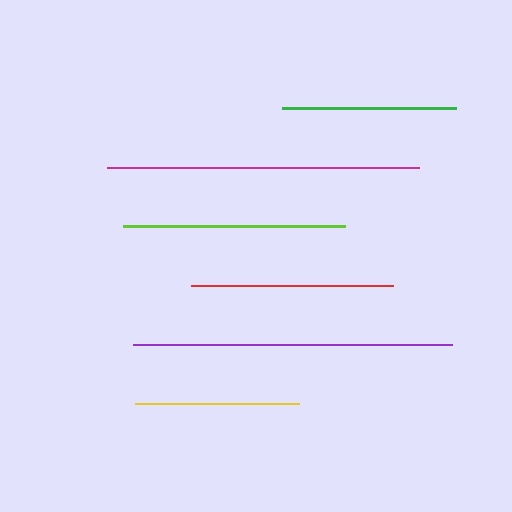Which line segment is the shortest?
The yellow line is the shortest at approximately 164 pixels.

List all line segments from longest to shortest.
From longest to shortest: purple, magenta, lime, red, green, yellow.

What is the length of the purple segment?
The purple segment is approximately 319 pixels long.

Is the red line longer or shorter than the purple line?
The purple line is longer than the red line.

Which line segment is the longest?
The purple line is the longest at approximately 319 pixels.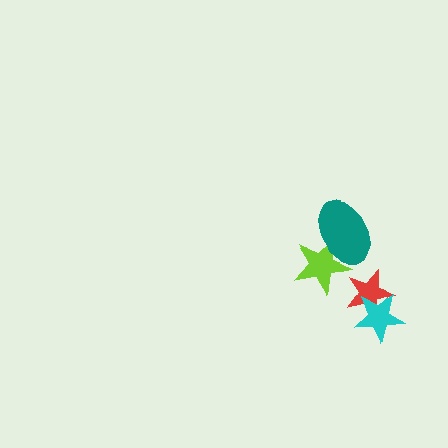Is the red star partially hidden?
Yes, it is partially covered by another shape.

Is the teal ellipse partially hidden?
No, no other shape covers it.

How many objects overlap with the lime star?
1 object overlaps with the lime star.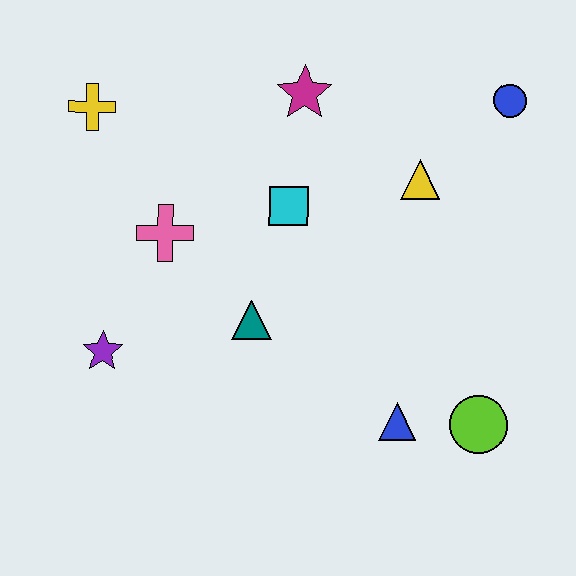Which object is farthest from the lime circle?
The yellow cross is farthest from the lime circle.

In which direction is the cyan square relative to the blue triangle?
The cyan square is above the blue triangle.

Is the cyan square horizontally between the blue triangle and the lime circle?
No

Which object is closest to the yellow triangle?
The blue circle is closest to the yellow triangle.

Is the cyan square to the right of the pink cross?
Yes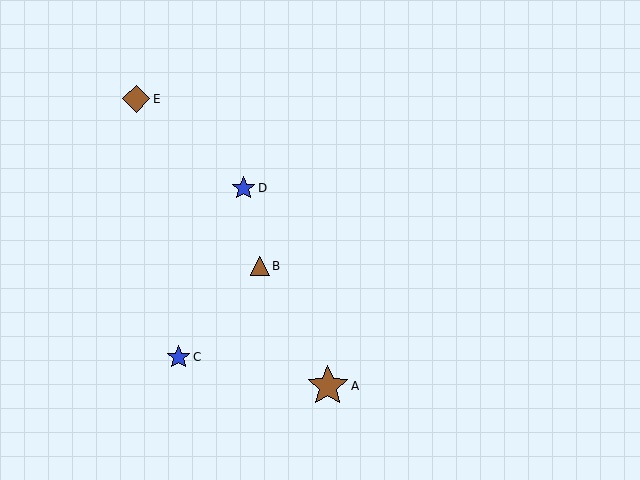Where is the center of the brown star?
The center of the brown star is at (328, 386).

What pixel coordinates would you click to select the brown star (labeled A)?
Click at (328, 386) to select the brown star A.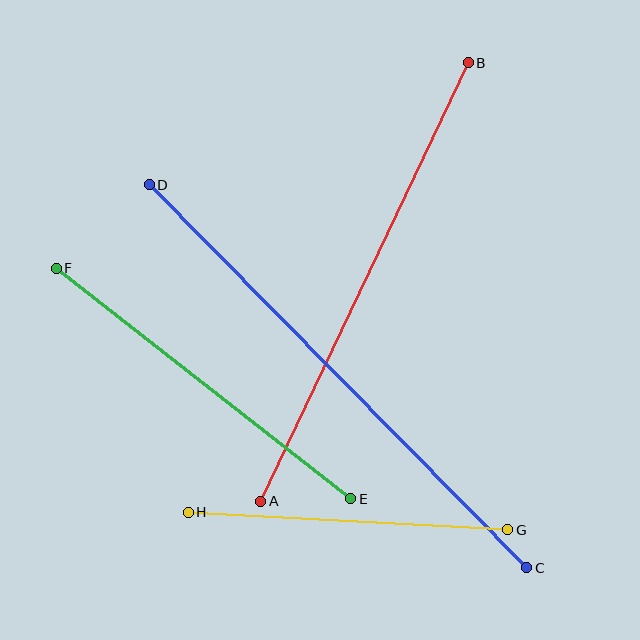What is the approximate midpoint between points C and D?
The midpoint is at approximately (338, 376) pixels.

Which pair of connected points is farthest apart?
Points C and D are farthest apart.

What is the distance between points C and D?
The distance is approximately 537 pixels.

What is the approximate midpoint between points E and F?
The midpoint is at approximately (203, 383) pixels.